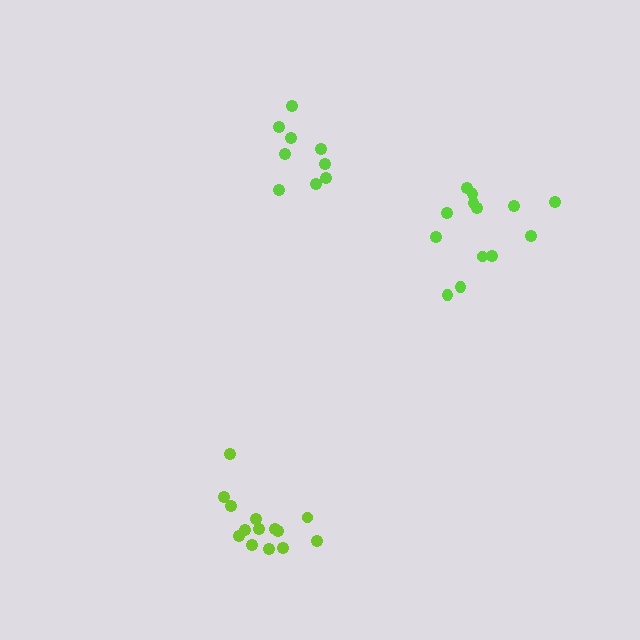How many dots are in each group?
Group 1: 13 dots, Group 2: 9 dots, Group 3: 14 dots (36 total).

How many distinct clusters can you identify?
There are 3 distinct clusters.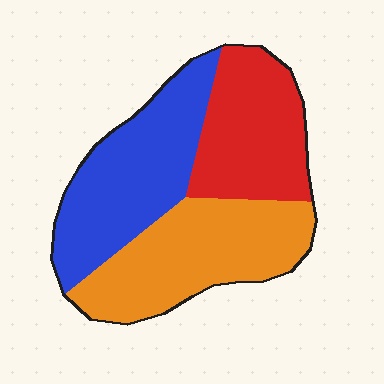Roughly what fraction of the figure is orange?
Orange covers 36% of the figure.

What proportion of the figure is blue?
Blue covers 35% of the figure.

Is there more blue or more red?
Blue.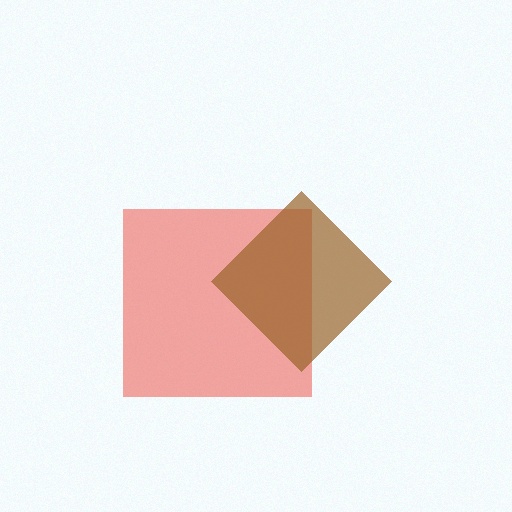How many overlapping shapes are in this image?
There are 2 overlapping shapes in the image.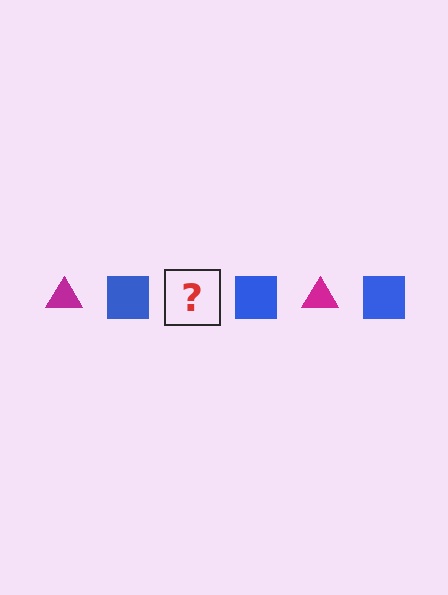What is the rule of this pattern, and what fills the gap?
The rule is that the pattern alternates between magenta triangle and blue square. The gap should be filled with a magenta triangle.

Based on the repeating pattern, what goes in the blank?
The blank should be a magenta triangle.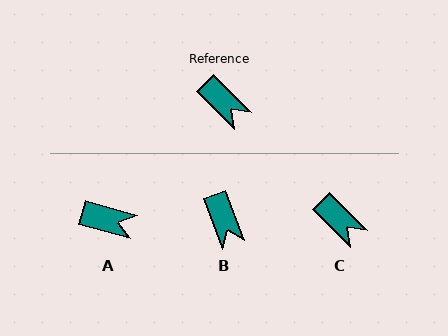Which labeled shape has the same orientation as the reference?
C.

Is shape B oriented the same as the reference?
No, it is off by about 25 degrees.